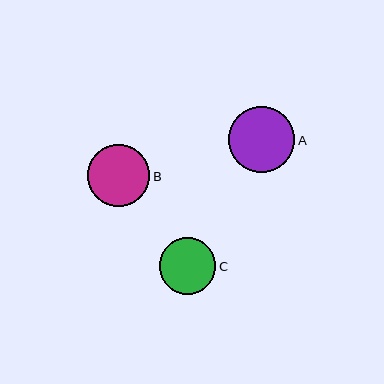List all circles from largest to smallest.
From largest to smallest: A, B, C.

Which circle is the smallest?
Circle C is the smallest with a size of approximately 57 pixels.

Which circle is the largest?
Circle A is the largest with a size of approximately 66 pixels.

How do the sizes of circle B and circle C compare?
Circle B and circle C are approximately the same size.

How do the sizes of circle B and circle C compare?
Circle B and circle C are approximately the same size.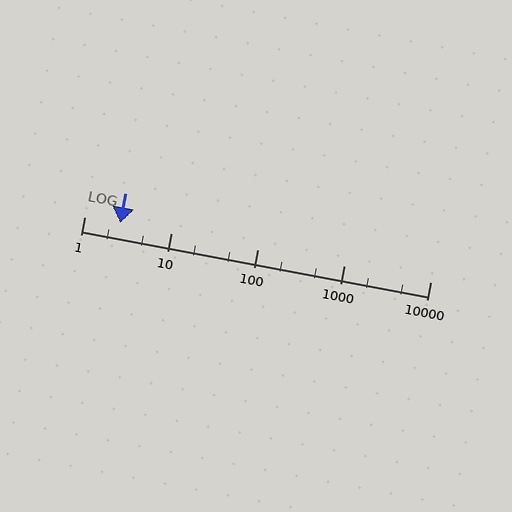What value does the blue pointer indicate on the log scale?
The pointer indicates approximately 2.6.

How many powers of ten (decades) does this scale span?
The scale spans 4 decades, from 1 to 10000.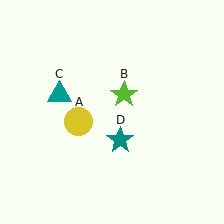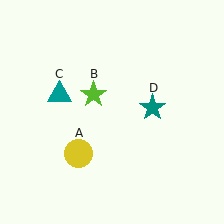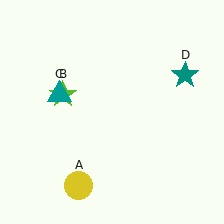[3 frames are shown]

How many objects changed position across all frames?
3 objects changed position: yellow circle (object A), lime star (object B), teal star (object D).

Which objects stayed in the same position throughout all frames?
Teal triangle (object C) remained stationary.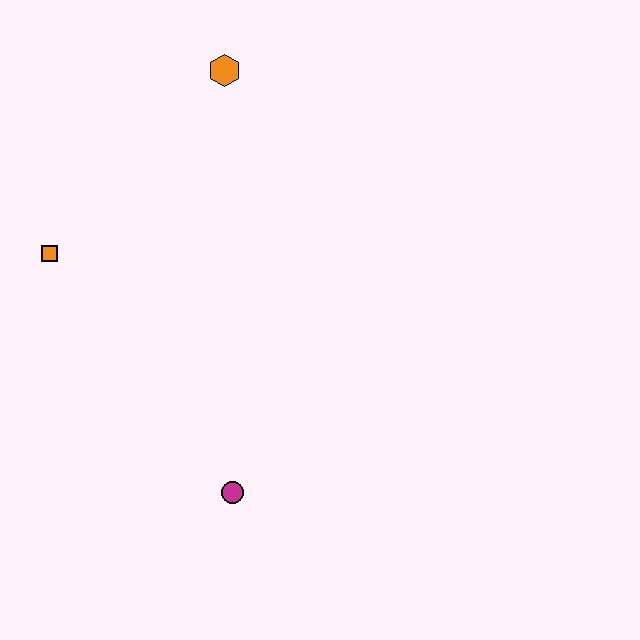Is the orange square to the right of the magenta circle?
No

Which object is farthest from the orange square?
The magenta circle is farthest from the orange square.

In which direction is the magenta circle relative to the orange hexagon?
The magenta circle is below the orange hexagon.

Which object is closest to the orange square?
The orange hexagon is closest to the orange square.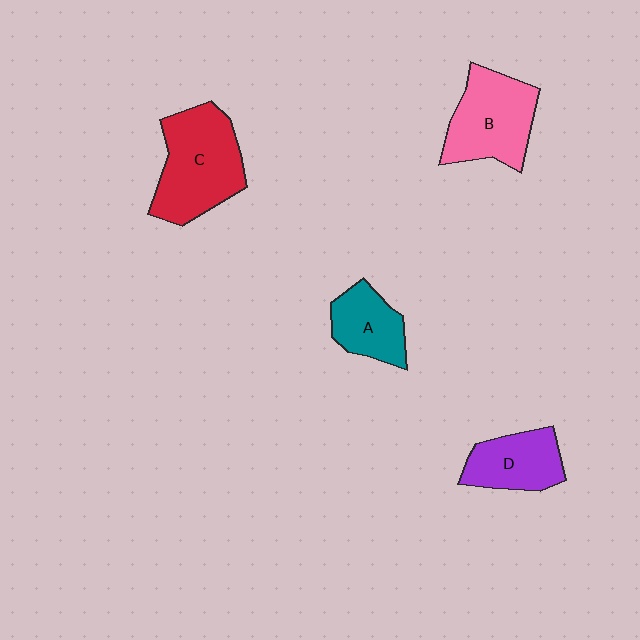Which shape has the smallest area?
Shape A (teal).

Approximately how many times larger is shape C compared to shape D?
Approximately 1.6 times.